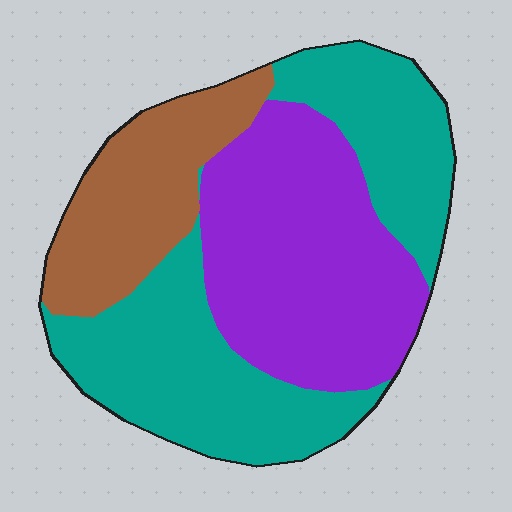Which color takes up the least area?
Brown, at roughly 20%.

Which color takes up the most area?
Teal, at roughly 45%.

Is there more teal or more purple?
Teal.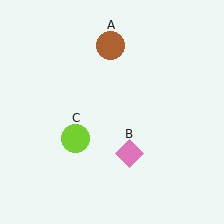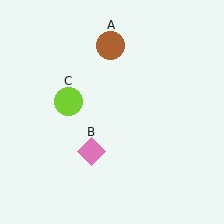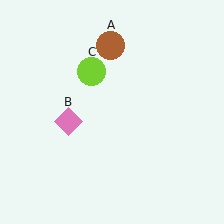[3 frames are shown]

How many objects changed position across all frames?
2 objects changed position: pink diamond (object B), lime circle (object C).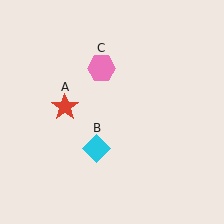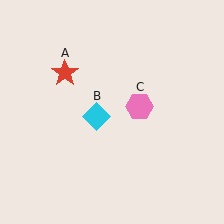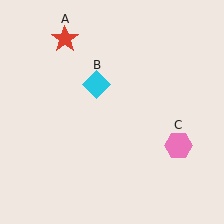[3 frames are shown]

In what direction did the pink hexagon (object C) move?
The pink hexagon (object C) moved down and to the right.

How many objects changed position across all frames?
3 objects changed position: red star (object A), cyan diamond (object B), pink hexagon (object C).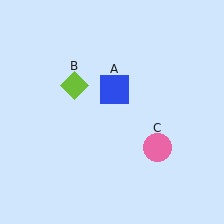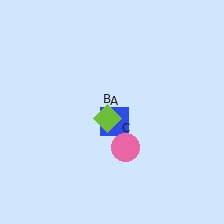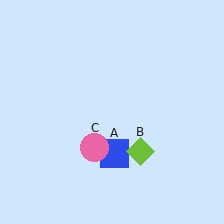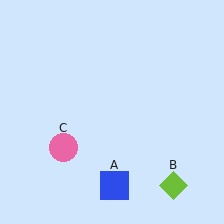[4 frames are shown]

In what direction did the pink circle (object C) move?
The pink circle (object C) moved left.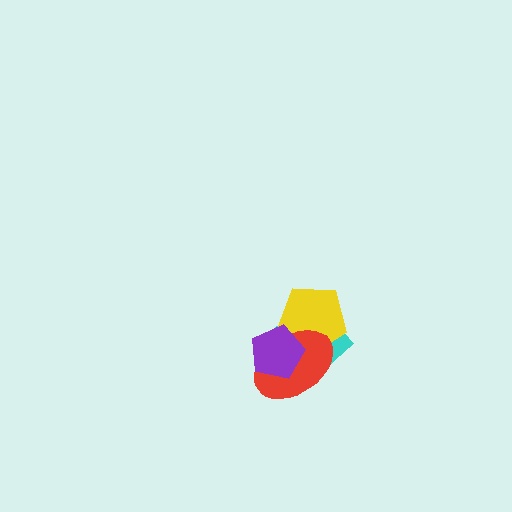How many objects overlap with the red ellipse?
3 objects overlap with the red ellipse.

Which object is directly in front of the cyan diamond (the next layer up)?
The yellow pentagon is directly in front of the cyan diamond.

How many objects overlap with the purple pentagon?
3 objects overlap with the purple pentagon.